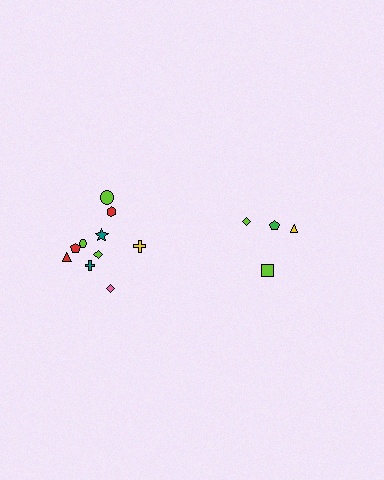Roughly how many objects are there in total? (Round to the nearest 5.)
Roughly 15 objects in total.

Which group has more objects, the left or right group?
The left group.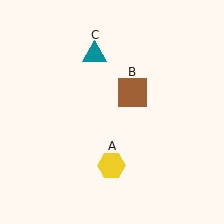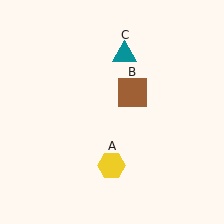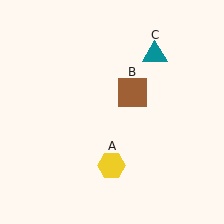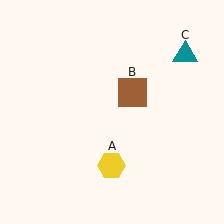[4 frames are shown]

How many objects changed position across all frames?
1 object changed position: teal triangle (object C).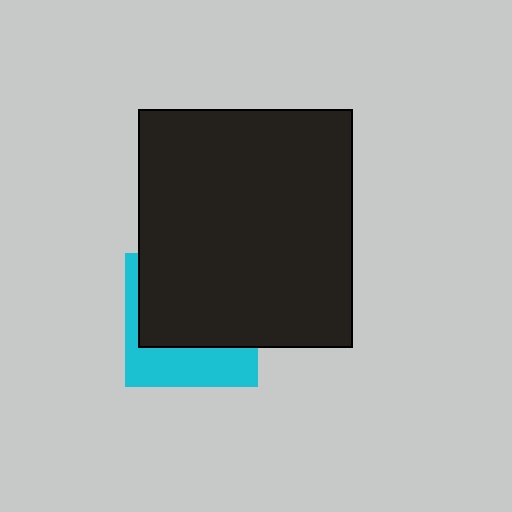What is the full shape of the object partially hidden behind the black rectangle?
The partially hidden object is a cyan square.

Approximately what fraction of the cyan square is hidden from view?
Roughly 64% of the cyan square is hidden behind the black rectangle.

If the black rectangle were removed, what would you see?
You would see the complete cyan square.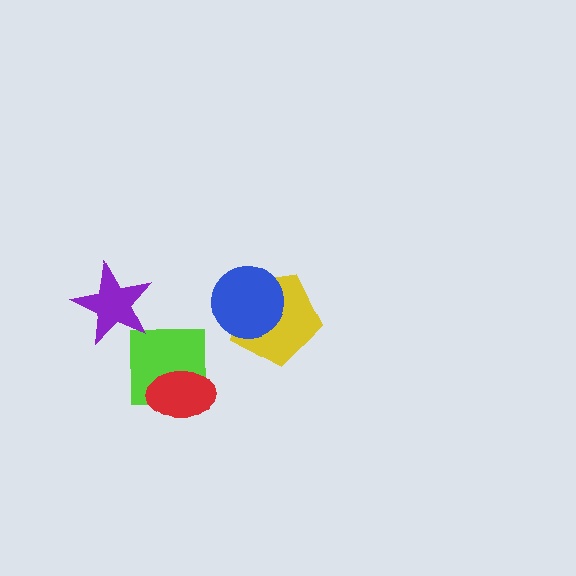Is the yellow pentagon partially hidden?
Yes, it is partially covered by another shape.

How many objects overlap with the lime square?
1 object overlaps with the lime square.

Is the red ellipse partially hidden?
No, no other shape covers it.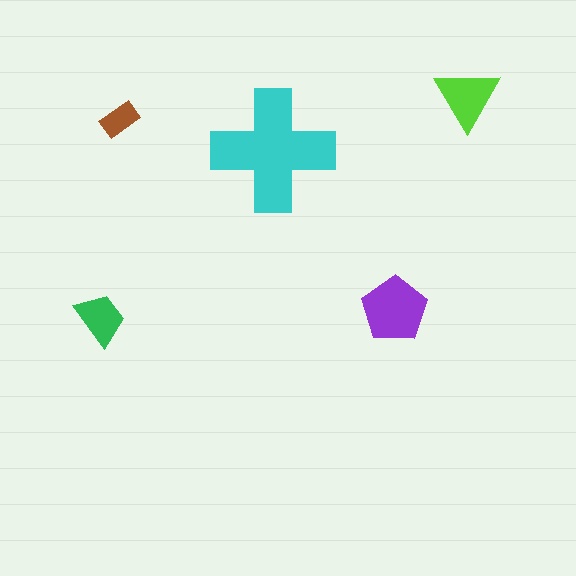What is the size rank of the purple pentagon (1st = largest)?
2nd.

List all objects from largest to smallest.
The cyan cross, the purple pentagon, the lime triangle, the green trapezoid, the brown rectangle.